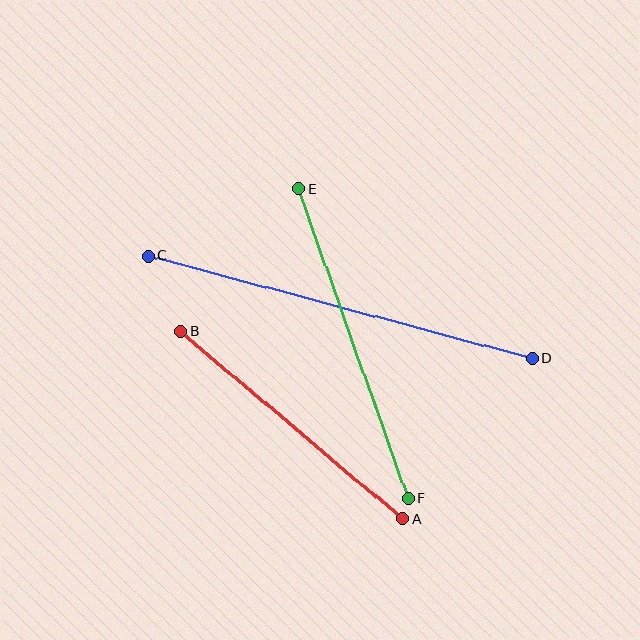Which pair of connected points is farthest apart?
Points C and D are farthest apart.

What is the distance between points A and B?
The distance is approximately 291 pixels.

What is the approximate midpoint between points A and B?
The midpoint is at approximately (292, 425) pixels.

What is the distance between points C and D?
The distance is approximately 397 pixels.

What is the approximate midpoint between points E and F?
The midpoint is at approximately (353, 344) pixels.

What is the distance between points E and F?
The distance is approximately 329 pixels.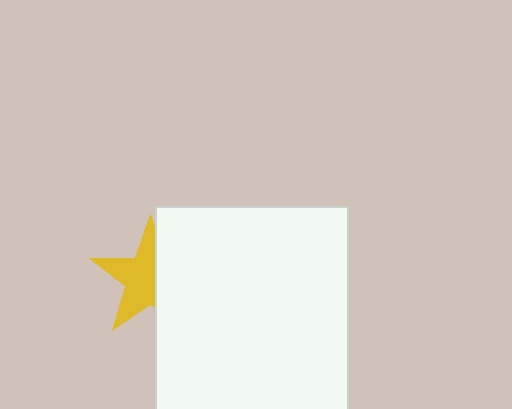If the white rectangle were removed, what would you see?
You would see the complete yellow star.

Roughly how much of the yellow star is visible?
About half of it is visible (roughly 59%).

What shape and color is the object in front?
The object in front is a white rectangle.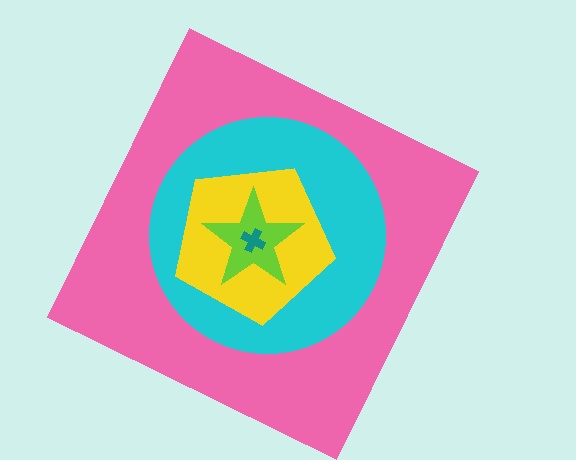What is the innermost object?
The teal cross.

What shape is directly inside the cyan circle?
The yellow pentagon.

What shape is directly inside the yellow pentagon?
The lime star.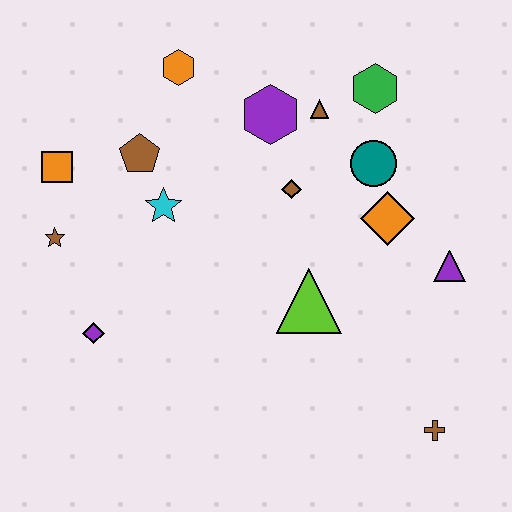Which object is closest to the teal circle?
The orange diamond is closest to the teal circle.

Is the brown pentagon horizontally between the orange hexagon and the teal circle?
No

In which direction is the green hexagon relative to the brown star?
The green hexagon is to the right of the brown star.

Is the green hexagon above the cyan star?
Yes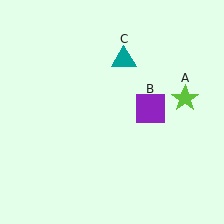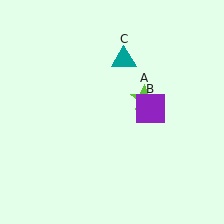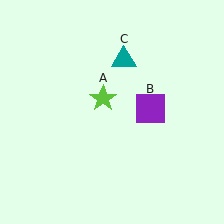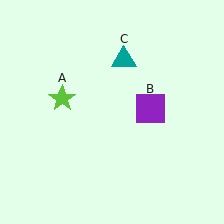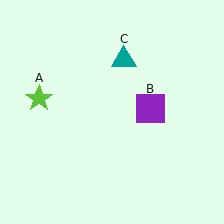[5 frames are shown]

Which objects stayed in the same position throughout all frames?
Purple square (object B) and teal triangle (object C) remained stationary.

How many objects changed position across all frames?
1 object changed position: lime star (object A).